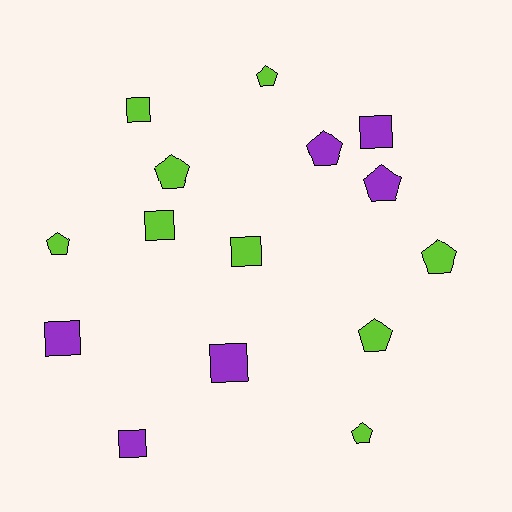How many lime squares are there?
There are 3 lime squares.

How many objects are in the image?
There are 15 objects.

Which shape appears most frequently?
Pentagon, with 8 objects.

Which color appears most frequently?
Lime, with 9 objects.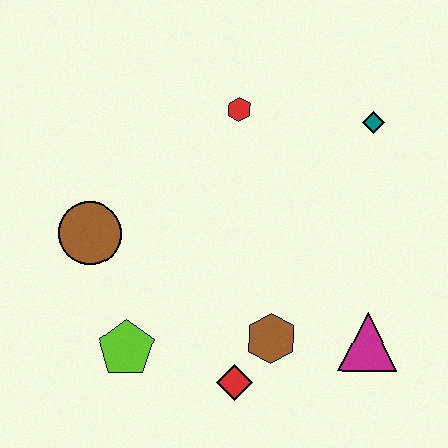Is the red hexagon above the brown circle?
Yes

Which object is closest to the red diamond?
The brown hexagon is closest to the red diamond.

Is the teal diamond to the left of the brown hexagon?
No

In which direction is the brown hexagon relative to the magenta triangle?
The brown hexagon is to the left of the magenta triangle.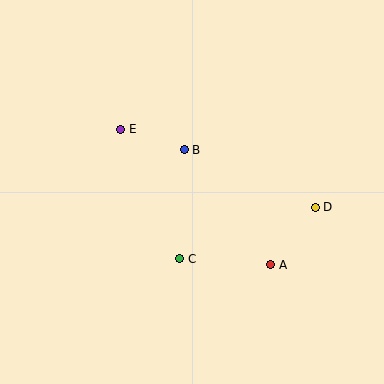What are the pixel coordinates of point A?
Point A is at (271, 265).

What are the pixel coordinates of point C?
Point C is at (180, 259).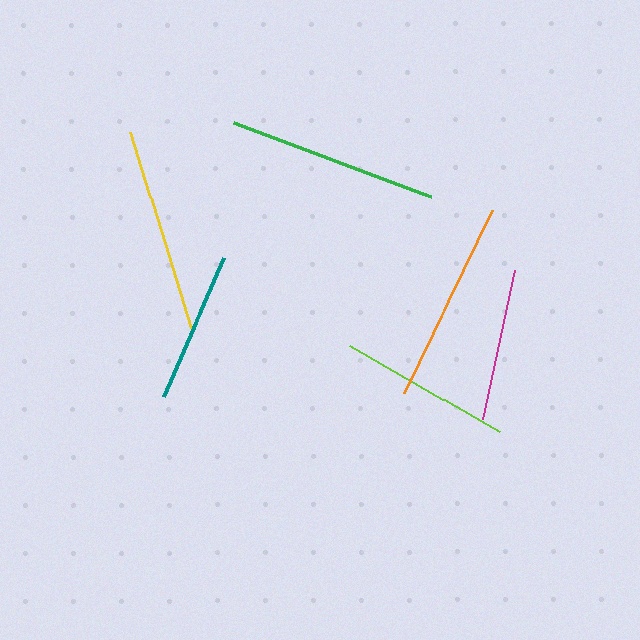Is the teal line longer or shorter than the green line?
The green line is longer than the teal line.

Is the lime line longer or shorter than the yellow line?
The yellow line is longer than the lime line.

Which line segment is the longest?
The green line is the longest at approximately 210 pixels.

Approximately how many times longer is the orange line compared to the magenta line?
The orange line is approximately 1.3 times the length of the magenta line.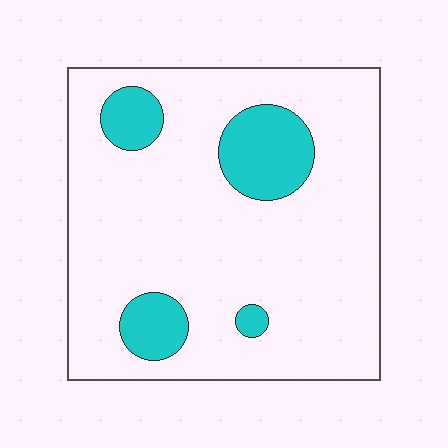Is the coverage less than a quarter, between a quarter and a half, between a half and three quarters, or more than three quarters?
Less than a quarter.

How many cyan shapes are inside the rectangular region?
4.